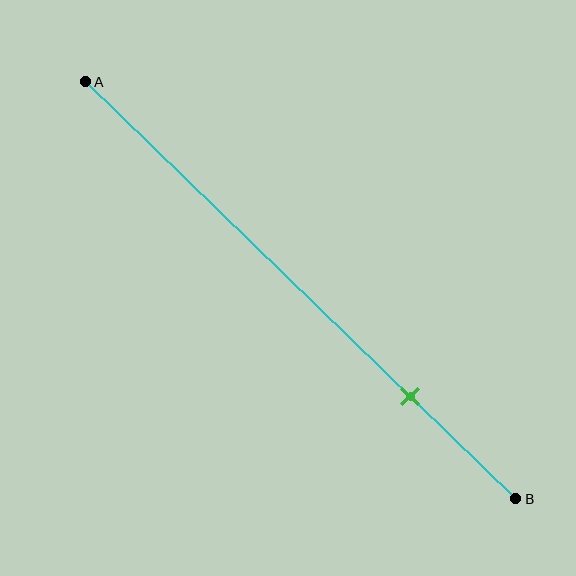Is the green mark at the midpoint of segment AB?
No, the mark is at about 75% from A, not at the 50% midpoint.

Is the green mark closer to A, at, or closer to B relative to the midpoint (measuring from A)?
The green mark is closer to point B than the midpoint of segment AB.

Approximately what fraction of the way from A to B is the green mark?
The green mark is approximately 75% of the way from A to B.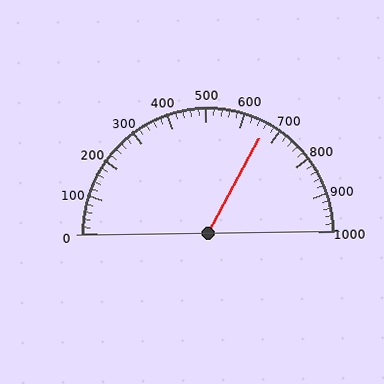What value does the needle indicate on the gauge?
The needle indicates approximately 660.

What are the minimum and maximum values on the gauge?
The gauge ranges from 0 to 1000.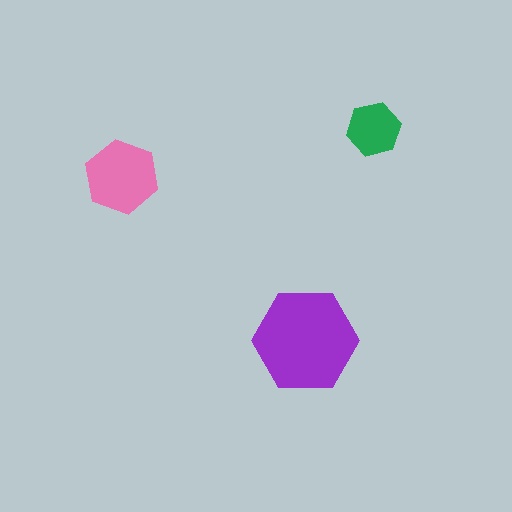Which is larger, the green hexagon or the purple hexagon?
The purple one.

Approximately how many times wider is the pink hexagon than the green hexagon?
About 1.5 times wider.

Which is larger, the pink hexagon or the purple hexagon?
The purple one.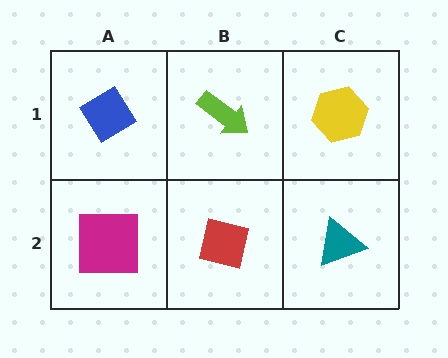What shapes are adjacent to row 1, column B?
A red square (row 2, column B), a blue diamond (row 1, column A), a yellow hexagon (row 1, column C).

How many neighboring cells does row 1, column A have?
2.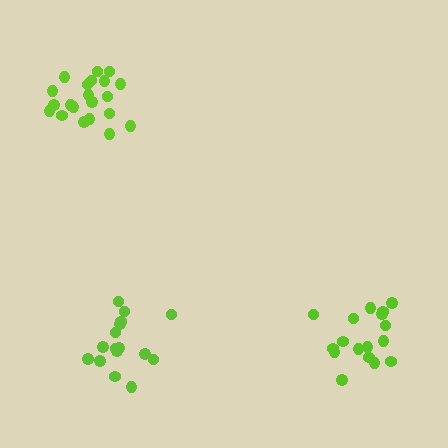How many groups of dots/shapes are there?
There are 3 groups.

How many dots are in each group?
Group 1: 17 dots, Group 2: 21 dots, Group 3: 16 dots (54 total).